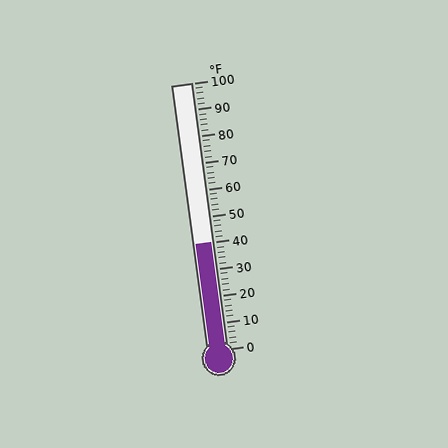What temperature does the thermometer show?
The thermometer shows approximately 40°F.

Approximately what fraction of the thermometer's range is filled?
The thermometer is filled to approximately 40% of its range.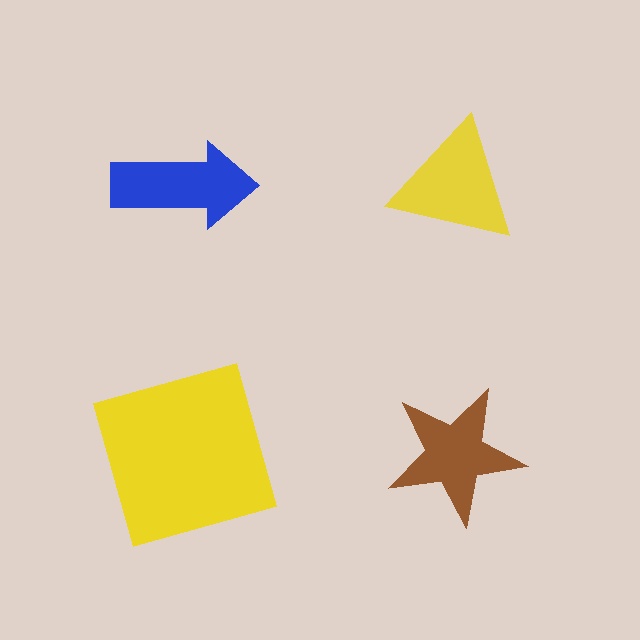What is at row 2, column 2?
A brown star.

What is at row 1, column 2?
A yellow triangle.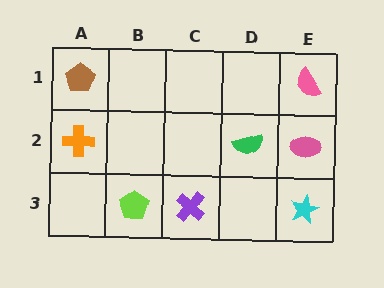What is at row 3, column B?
A lime pentagon.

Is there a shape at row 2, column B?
No, that cell is empty.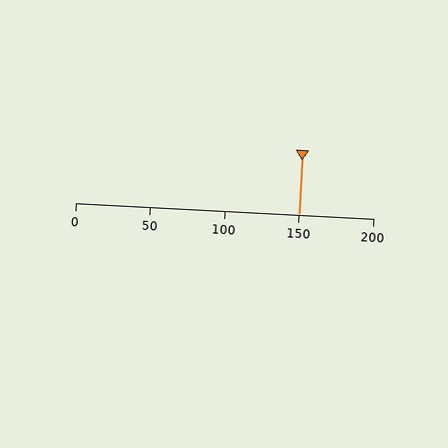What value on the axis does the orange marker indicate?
The marker indicates approximately 150.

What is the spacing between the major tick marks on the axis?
The major ticks are spaced 50 apart.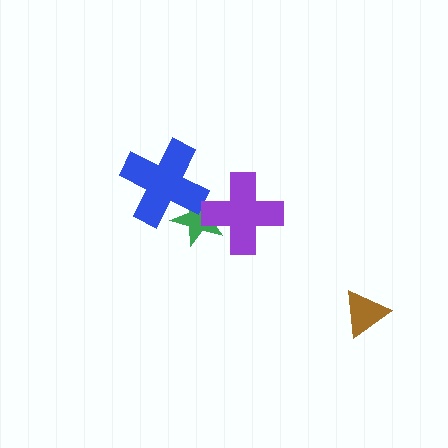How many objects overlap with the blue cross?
1 object overlaps with the blue cross.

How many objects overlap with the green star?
2 objects overlap with the green star.